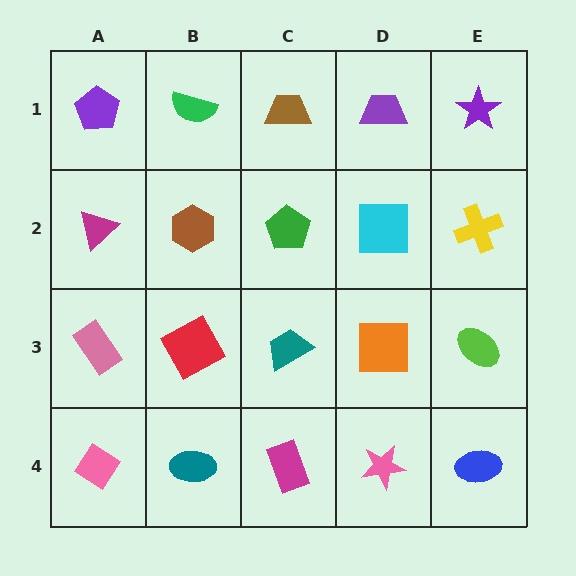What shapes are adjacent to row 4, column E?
A lime ellipse (row 3, column E), a pink star (row 4, column D).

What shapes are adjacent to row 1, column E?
A yellow cross (row 2, column E), a purple trapezoid (row 1, column D).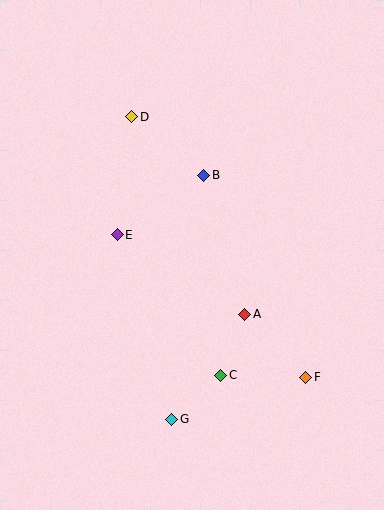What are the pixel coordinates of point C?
Point C is at (221, 375).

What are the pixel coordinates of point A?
Point A is at (245, 314).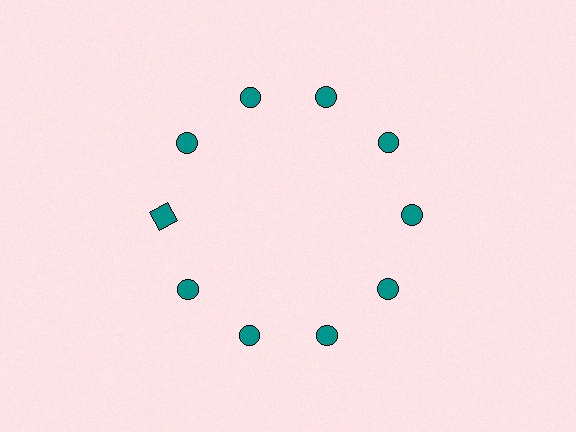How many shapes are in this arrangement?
There are 10 shapes arranged in a ring pattern.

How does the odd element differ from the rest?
It has a different shape: square instead of circle.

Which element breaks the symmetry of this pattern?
The teal square at roughly the 9 o'clock position breaks the symmetry. All other shapes are teal circles.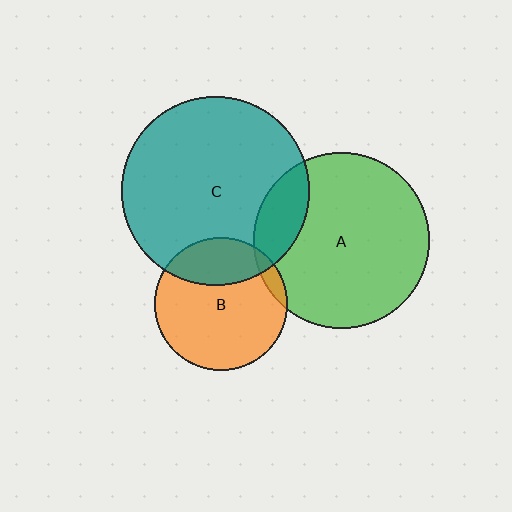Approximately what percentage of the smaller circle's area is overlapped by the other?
Approximately 25%.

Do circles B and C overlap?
Yes.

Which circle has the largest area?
Circle C (teal).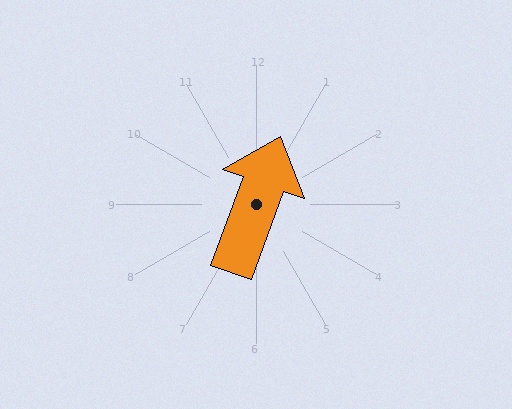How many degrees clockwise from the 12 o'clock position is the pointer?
Approximately 20 degrees.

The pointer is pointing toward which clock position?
Roughly 1 o'clock.